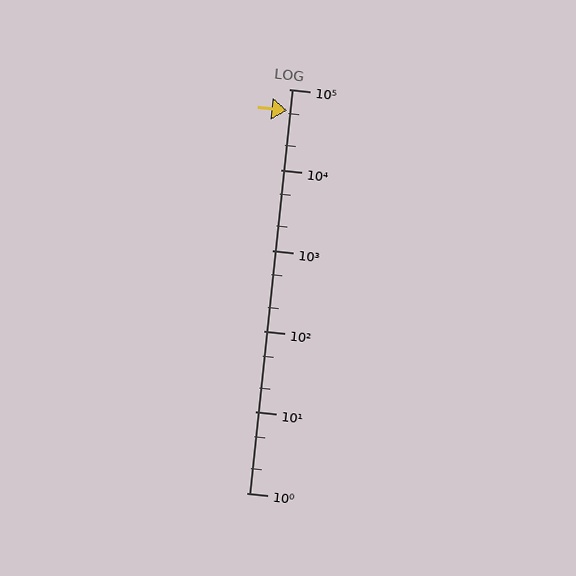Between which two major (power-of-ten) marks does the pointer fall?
The pointer is between 10000 and 100000.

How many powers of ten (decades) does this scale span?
The scale spans 5 decades, from 1 to 100000.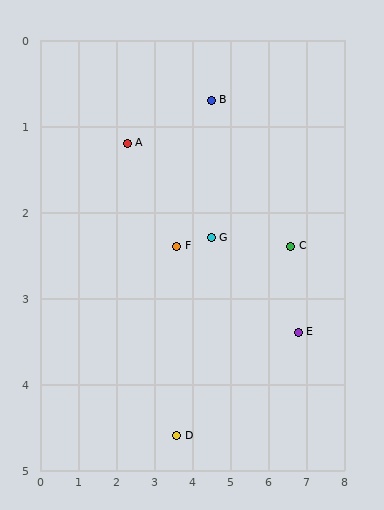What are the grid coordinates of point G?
Point G is at approximately (4.5, 2.3).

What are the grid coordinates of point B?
Point B is at approximately (4.5, 0.7).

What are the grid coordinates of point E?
Point E is at approximately (6.8, 3.4).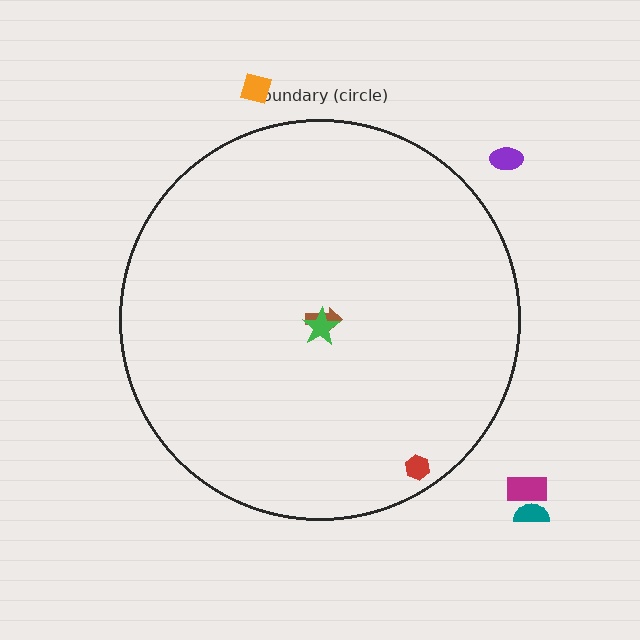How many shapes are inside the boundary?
3 inside, 4 outside.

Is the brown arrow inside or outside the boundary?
Inside.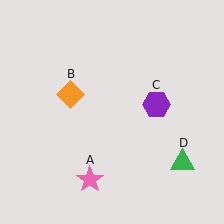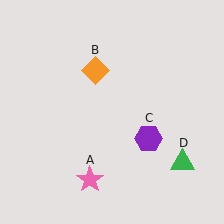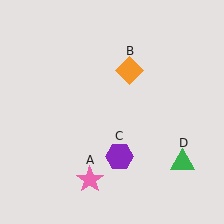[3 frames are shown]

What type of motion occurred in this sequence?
The orange diamond (object B), purple hexagon (object C) rotated clockwise around the center of the scene.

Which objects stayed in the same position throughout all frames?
Pink star (object A) and green triangle (object D) remained stationary.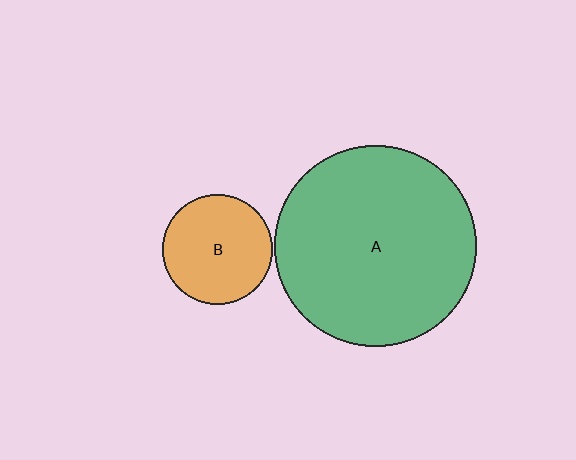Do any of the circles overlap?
No, none of the circles overlap.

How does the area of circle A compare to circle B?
Approximately 3.4 times.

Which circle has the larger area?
Circle A (green).